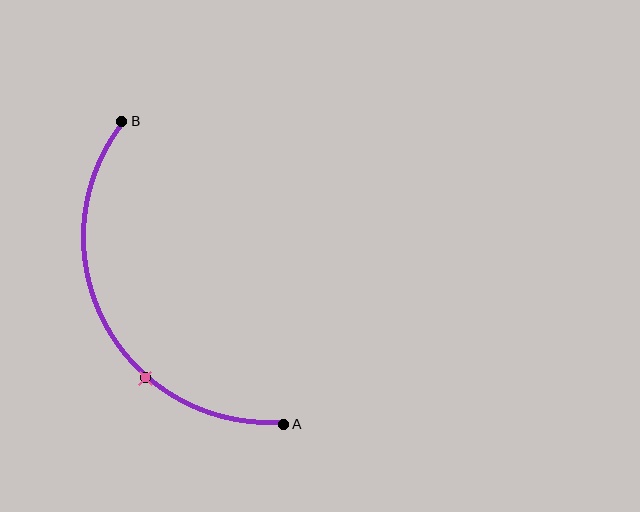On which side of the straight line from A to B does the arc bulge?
The arc bulges to the left of the straight line connecting A and B.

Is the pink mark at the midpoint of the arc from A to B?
No. The pink mark lies on the arc but is closer to endpoint A. The arc midpoint would be at the point on the curve equidistant along the arc from both A and B.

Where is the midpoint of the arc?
The arc midpoint is the point on the curve farthest from the straight line joining A and B. It sits to the left of that line.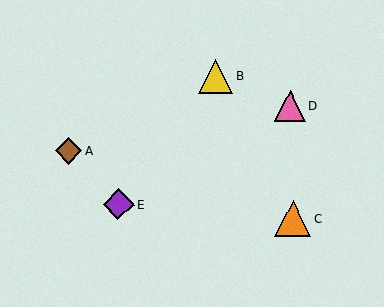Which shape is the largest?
The orange triangle (labeled C) is the largest.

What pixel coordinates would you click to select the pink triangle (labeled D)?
Click at (290, 106) to select the pink triangle D.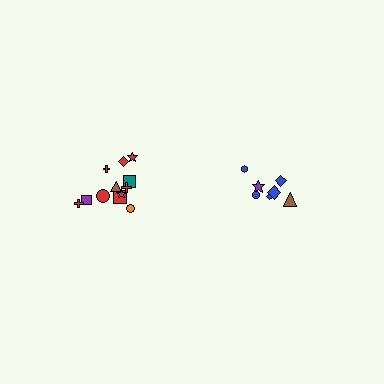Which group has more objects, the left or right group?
The left group.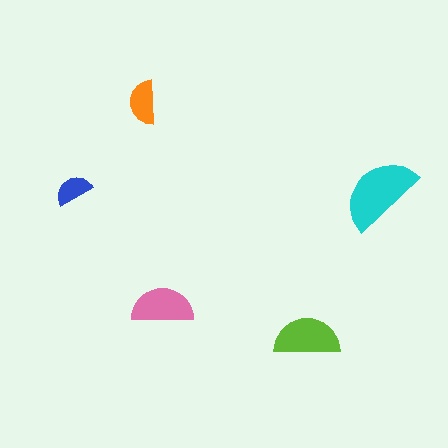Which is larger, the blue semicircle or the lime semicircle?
The lime one.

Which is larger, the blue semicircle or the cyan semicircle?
The cyan one.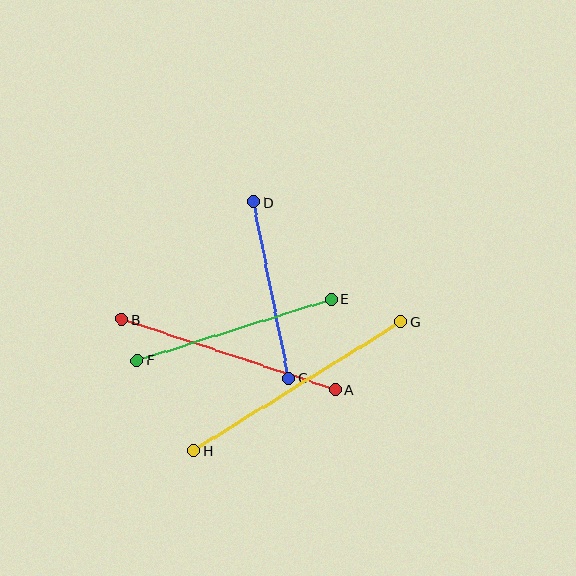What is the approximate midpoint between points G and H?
The midpoint is at approximately (297, 386) pixels.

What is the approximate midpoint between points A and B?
The midpoint is at approximately (229, 354) pixels.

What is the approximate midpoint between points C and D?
The midpoint is at approximately (271, 290) pixels.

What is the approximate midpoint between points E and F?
The midpoint is at approximately (234, 330) pixels.